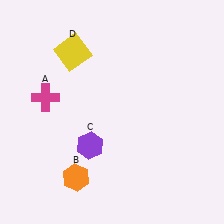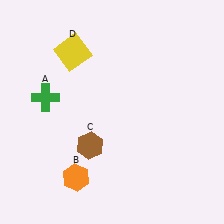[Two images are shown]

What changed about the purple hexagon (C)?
In Image 1, C is purple. In Image 2, it changed to brown.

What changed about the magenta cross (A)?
In Image 1, A is magenta. In Image 2, it changed to green.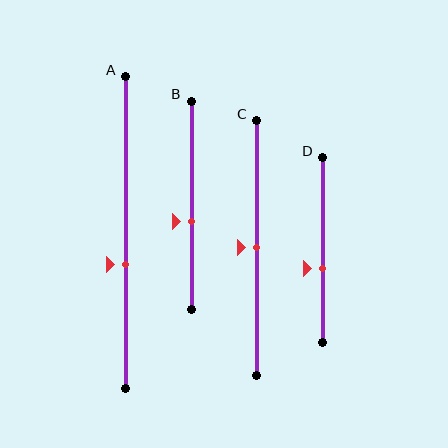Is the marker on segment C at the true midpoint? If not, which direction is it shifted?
Yes, the marker on segment C is at the true midpoint.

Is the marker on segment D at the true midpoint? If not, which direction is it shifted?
No, the marker on segment D is shifted downward by about 10% of the segment length.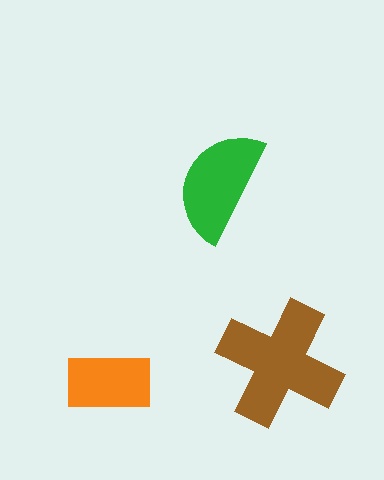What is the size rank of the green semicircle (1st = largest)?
2nd.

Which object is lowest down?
The orange rectangle is bottommost.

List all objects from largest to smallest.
The brown cross, the green semicircle, the orange rectangle.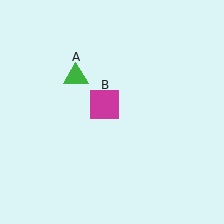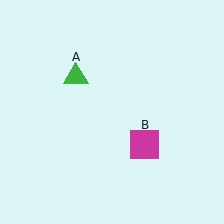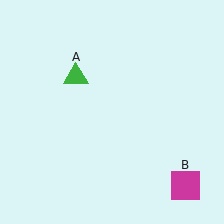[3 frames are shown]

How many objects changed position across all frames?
1 object changed position: magenta square (object B).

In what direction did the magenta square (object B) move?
The magenta square (object B) moved down and to the right.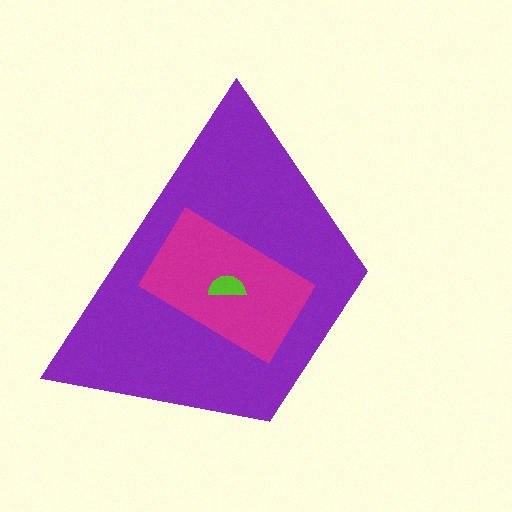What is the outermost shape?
The purple trapezoid.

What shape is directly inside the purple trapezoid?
The magenta rectangle.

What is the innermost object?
The lime semicircle.